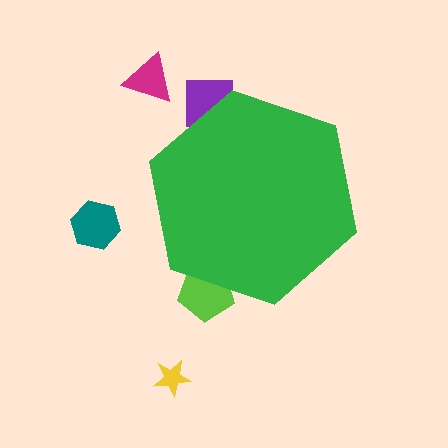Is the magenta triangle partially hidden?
No, the magenta triangle is fully visible.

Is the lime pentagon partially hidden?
Yes, the lime pentagon is partially hidden behind the green hexagon.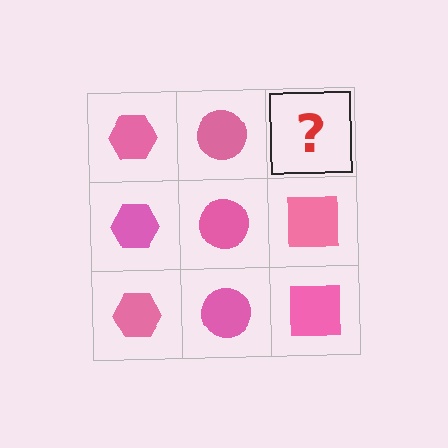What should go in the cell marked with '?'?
The missing cell should contain a pink square.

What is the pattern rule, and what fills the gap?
The rule is that each column has a consistent shape. The gap should be filled with a pink square.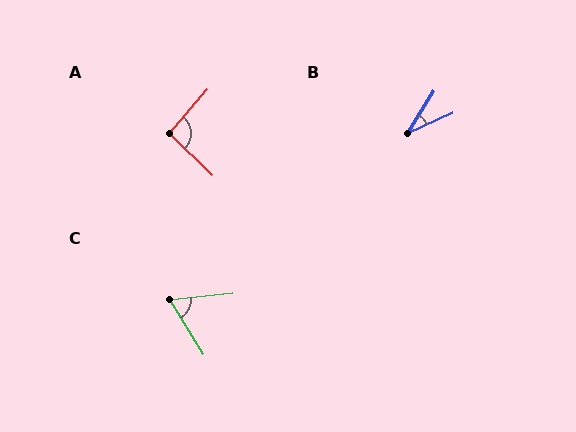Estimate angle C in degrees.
Approximately 64 degrees.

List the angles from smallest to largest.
B (34°), C (64°), A (93°).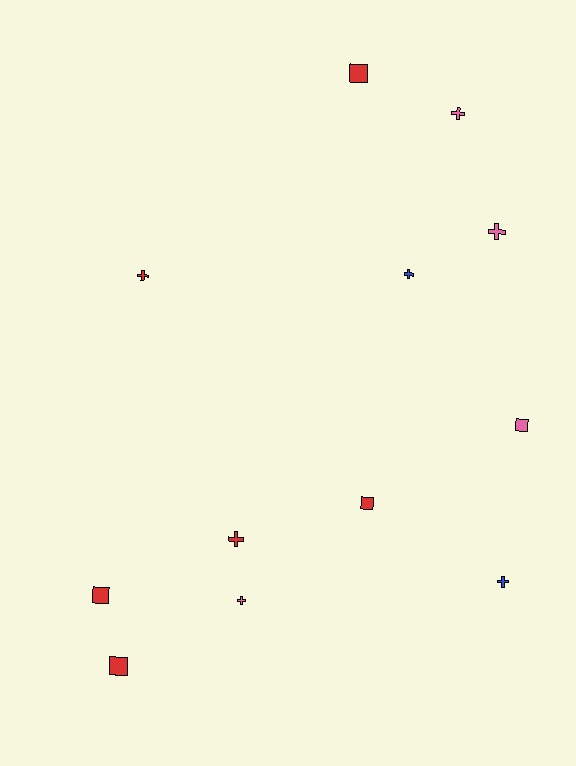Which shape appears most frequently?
Cross, with 7 objects.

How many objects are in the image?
There are 12 objects.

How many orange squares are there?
There are no orange squares.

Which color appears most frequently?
Red, with 6 objects.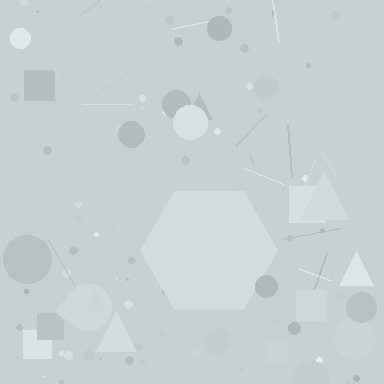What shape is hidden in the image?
A hexagon is hidden in the image.